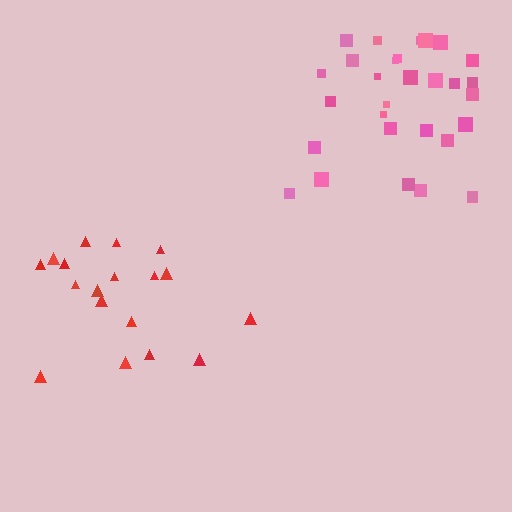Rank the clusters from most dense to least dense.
pink, red.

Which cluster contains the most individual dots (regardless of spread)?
Pink (30).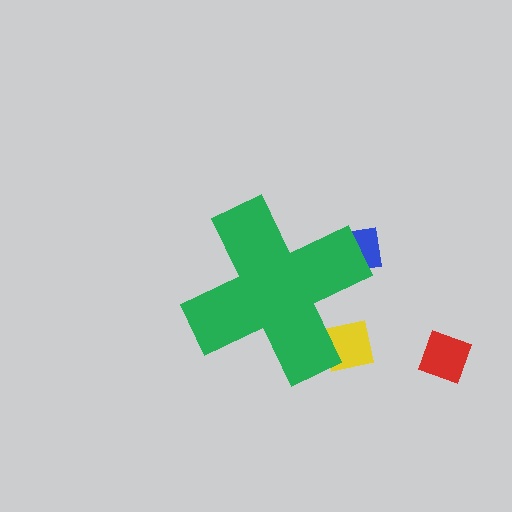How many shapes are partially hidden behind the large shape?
2 shapes are partially hidden.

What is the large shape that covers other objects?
A green cross.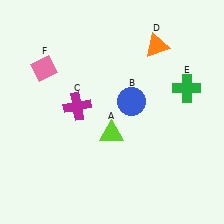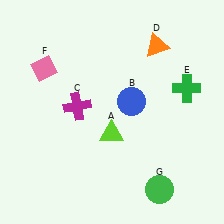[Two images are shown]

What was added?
A green circle (G) was added in Image 2.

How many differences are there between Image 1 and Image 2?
There is 1 difference between the two images.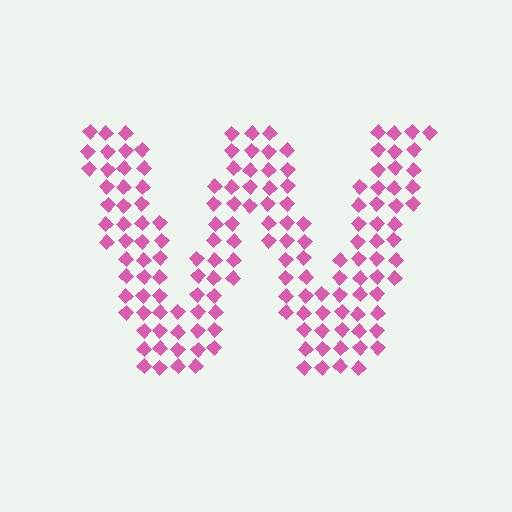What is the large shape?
The large shape is the letter W.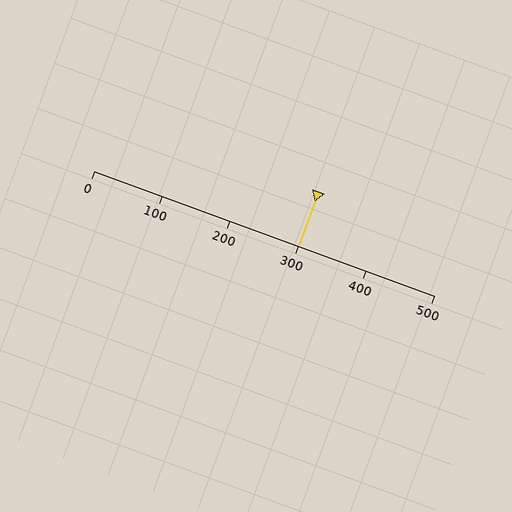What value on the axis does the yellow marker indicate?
The marker indicates approximately 300.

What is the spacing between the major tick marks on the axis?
The major ticks are spaced 100 apart.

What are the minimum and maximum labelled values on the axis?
The axis runs from 0 to 500.